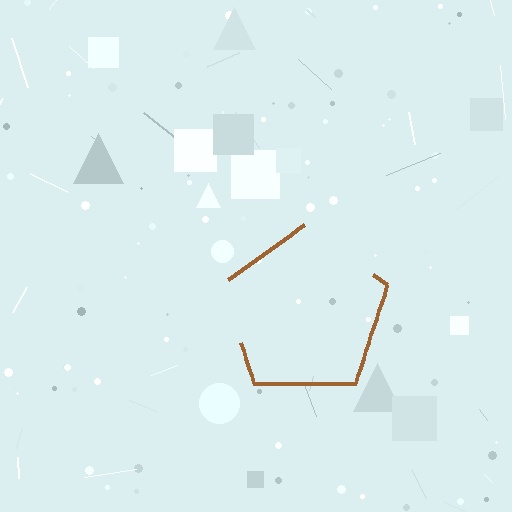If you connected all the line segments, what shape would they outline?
They would outline a pentagon.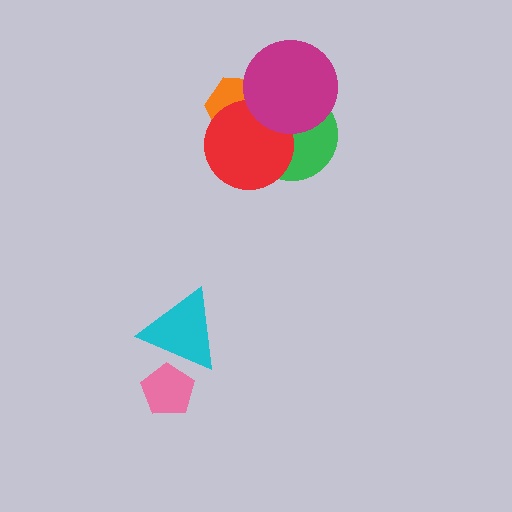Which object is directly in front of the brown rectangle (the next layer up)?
The orange hexagon is directly in front of the brown rectangle.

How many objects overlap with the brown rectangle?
4 objects overlap with the brown rectangle.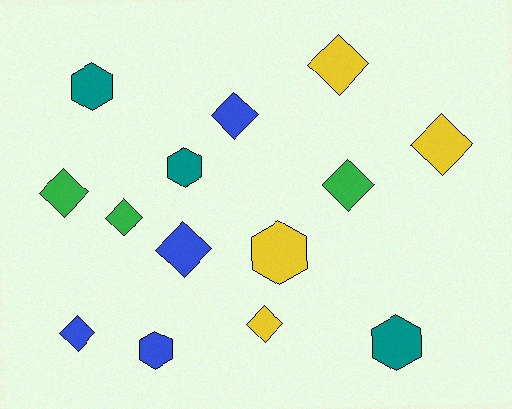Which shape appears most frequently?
Diamond, with 9 objects.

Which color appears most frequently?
Blue, with 4 objects.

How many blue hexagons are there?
There is 1 blue hexagon.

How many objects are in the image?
There are 14 objects.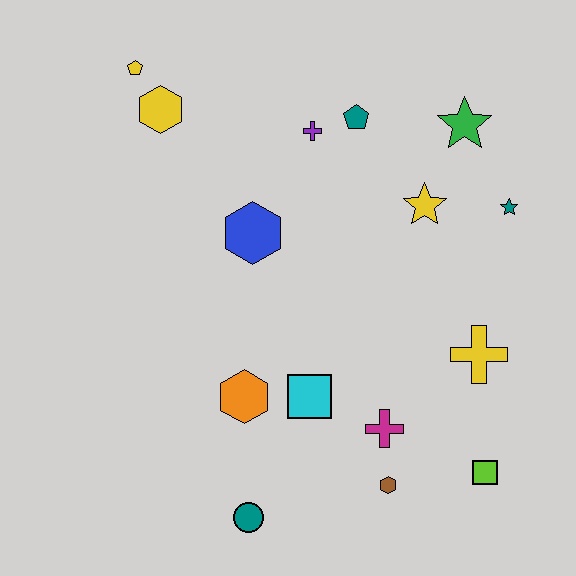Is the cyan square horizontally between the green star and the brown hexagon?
No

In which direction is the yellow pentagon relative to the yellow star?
The yellow pentagon is to the left of the yellow star.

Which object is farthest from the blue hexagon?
The lime square is farthest from the blue hexagon.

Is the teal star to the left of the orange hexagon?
No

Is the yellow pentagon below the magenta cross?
No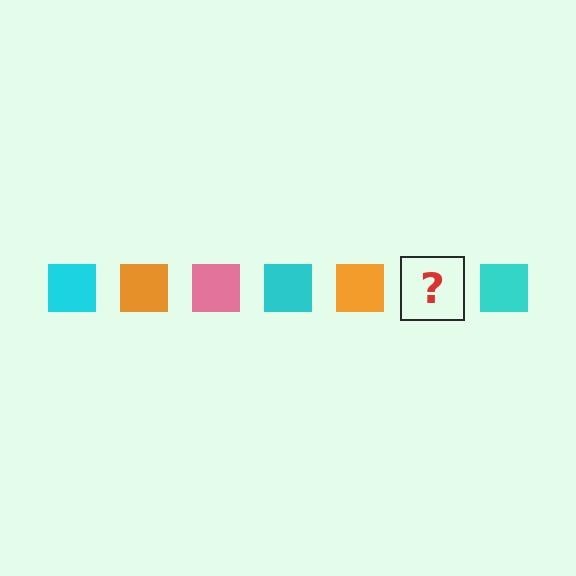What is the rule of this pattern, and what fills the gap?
The rule is that the pattern cycles through cyan, orange, pink squares. The gap should be filled with a pink square.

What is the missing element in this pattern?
The missing element is a pink square.